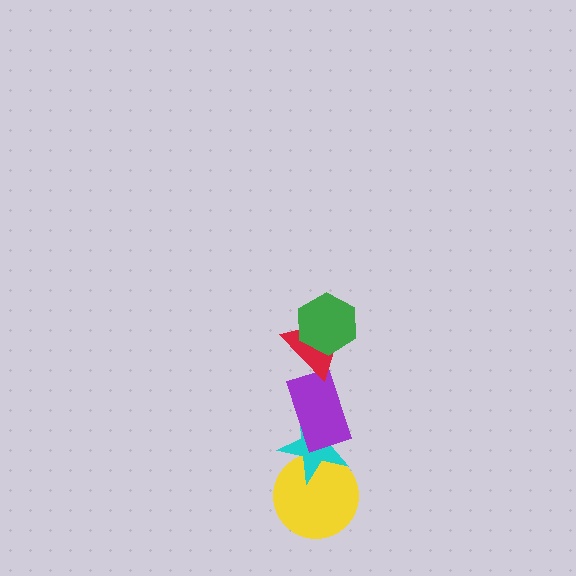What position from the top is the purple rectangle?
The purple rectangle is 3rd from the top.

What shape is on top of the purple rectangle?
The red triangle is on top of the purple rectangle.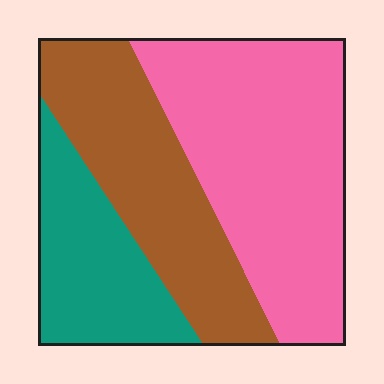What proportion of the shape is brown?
Brown covers about 30% of the shape.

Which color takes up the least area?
Teal, at roughly 20%.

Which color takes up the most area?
Pink, at roughly 45%.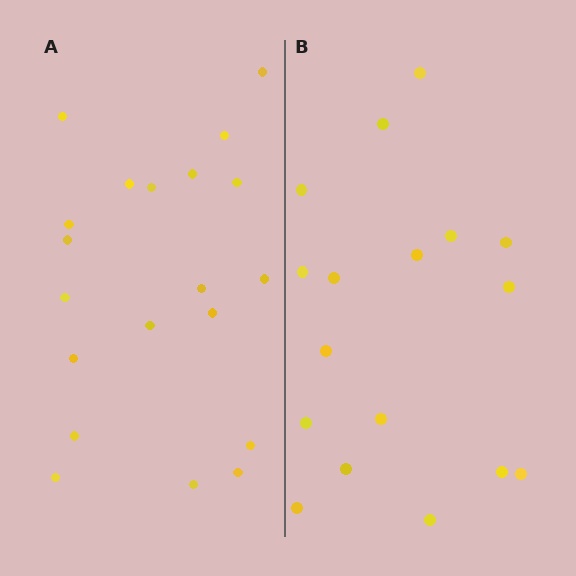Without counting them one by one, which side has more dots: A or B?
Region A (the left region) has more dots.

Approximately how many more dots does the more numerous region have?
Region A has just a few more — roughly 2 or 3 more dots than region B.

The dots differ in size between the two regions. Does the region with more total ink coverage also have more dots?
No. Region B has more total ink coverage because its dots are larger, but region A actually contains more individual dots. Total area can be misleading — the number of items is what matters here.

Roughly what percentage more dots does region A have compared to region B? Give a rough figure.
About 20% more.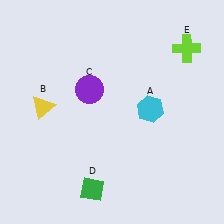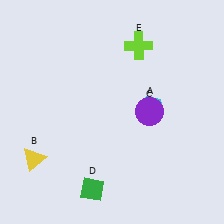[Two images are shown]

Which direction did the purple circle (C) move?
The purple circle (C) moved right.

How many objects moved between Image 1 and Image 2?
3 objects moved between the two images.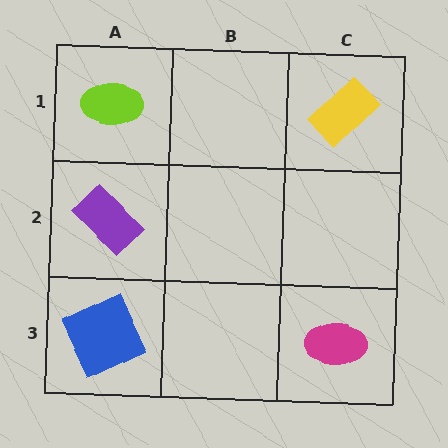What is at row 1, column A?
A lime ellipse.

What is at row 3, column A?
A blue square.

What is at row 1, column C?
A yellow rectangle.